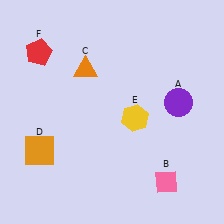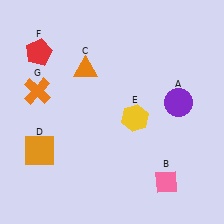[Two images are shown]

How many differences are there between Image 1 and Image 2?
There is 1 difference between the two images.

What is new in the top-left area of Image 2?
An orange cross (G) was added in the top-left area of Image 2.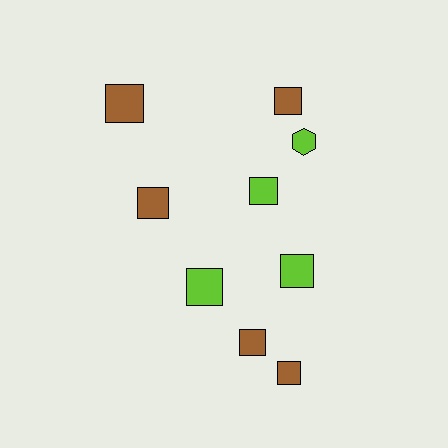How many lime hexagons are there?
There is 1 lime hexagon.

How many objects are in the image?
There are 9 objects.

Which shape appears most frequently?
Square, with 8 objects.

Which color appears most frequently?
Brown, with 5 objects.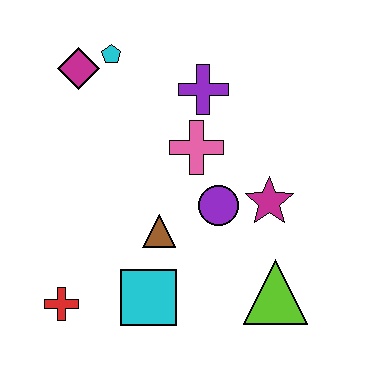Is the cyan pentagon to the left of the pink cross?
Yes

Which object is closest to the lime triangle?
The magenta star is closest to the lime triangle.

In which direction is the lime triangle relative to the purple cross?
The lime triangle is below the purple cross.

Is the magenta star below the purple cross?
Yes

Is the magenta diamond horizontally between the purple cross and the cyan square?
No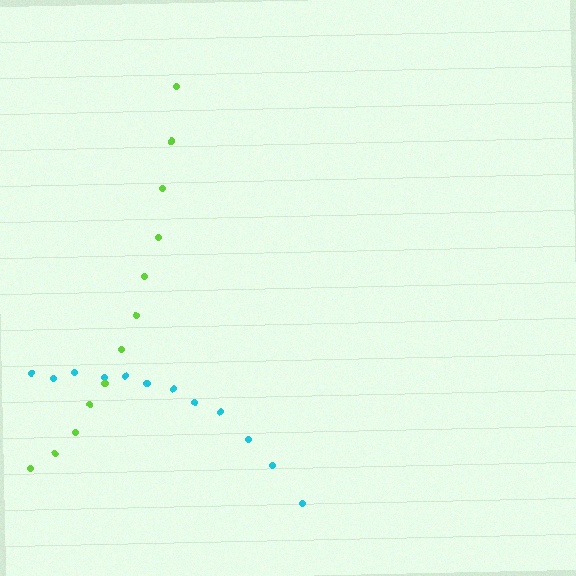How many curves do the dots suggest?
There are 2 distinct paths.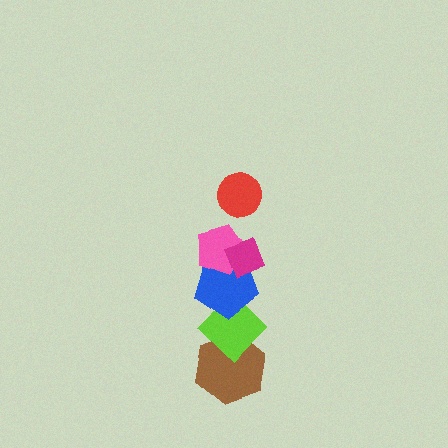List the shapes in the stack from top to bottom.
From top to bottom: the red circle, the magenta diamond, the pink pentagon, the blue pentagon, the lime diamond, the brown hexagon.